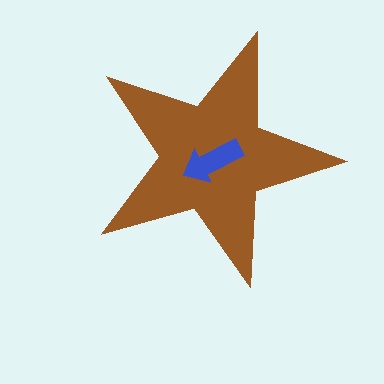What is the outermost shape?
The brown star.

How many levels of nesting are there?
2.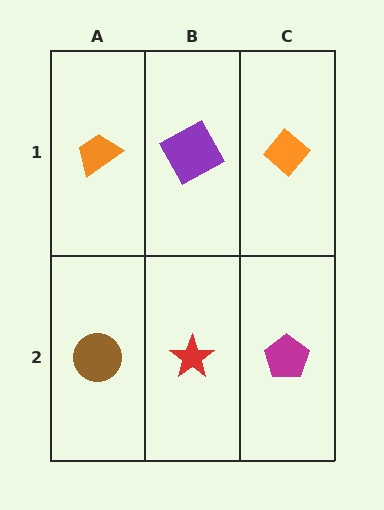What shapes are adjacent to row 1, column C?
A magenta pentagon (row 2, column C), a purple square (row 1, column B).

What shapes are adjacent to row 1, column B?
A red star (row 2, column B), an orange trapezoid (row 1, column A), an orange diamond (row 1, column C).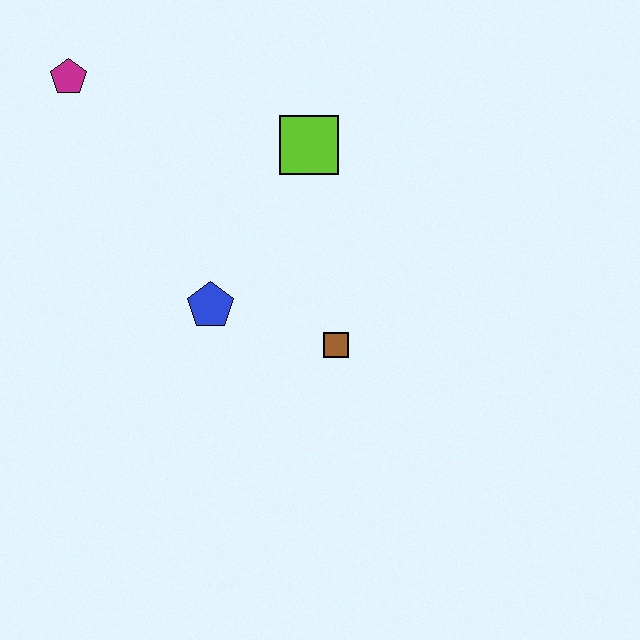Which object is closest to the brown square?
The blue pentagon is closest to the brown square.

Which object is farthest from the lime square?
The magenta pentagon is farthest from the lime square.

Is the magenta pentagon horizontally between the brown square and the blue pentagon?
No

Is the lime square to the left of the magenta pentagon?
No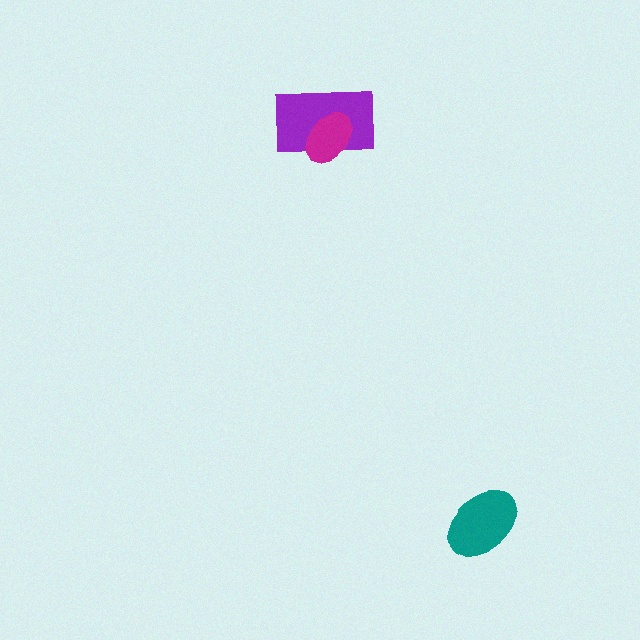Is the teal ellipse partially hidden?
No, no other shape covers it.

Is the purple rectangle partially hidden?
Yes, it is partially covered by another shape.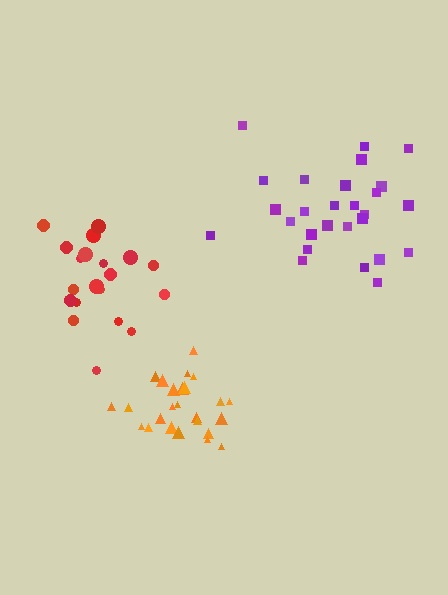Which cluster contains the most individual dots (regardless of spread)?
Purple (27).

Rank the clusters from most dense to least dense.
orange, red, purple.